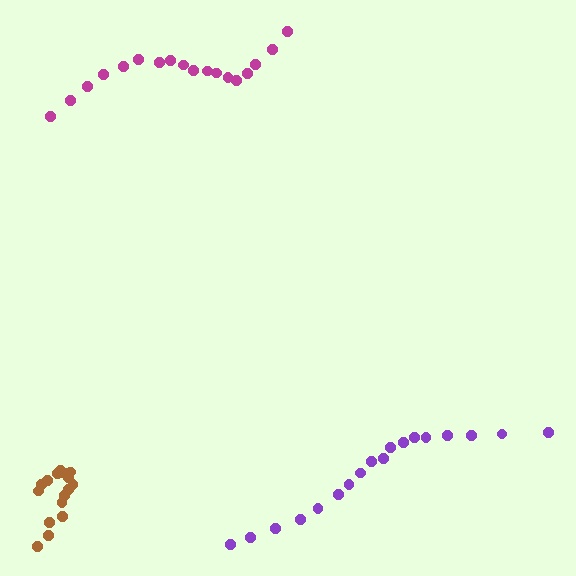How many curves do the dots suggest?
There are 3 distinct paths.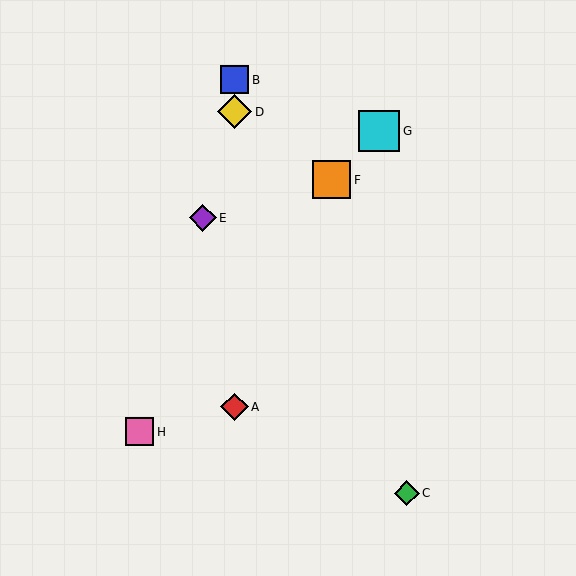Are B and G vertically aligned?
No, B is at x≈235 and G is at x≈379.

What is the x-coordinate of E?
Object E is at x≈203.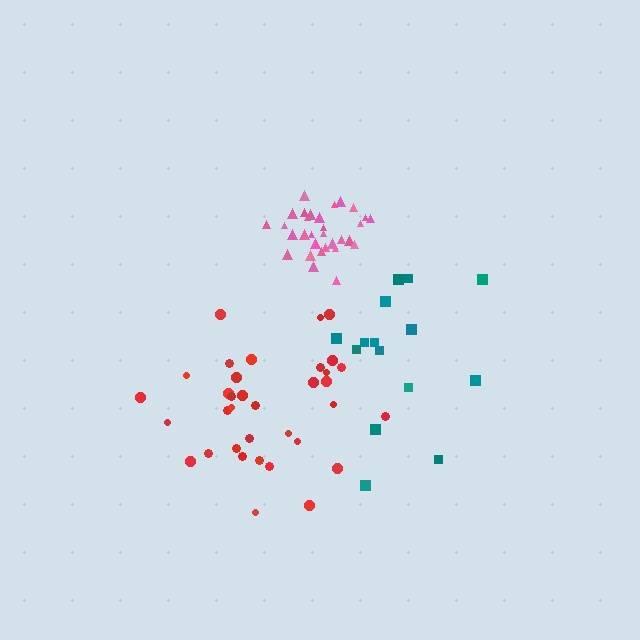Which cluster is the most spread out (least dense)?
Teal.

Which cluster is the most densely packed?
Pink.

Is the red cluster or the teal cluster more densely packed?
Red.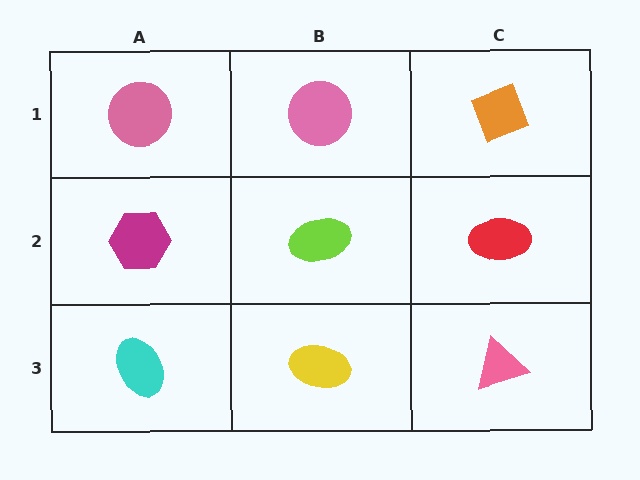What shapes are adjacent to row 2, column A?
A pink circle (row 1, column A), a cyan ellipse (row 3, column A), a lime ellipse (row 2, column B).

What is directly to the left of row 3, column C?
A yellow ellipse.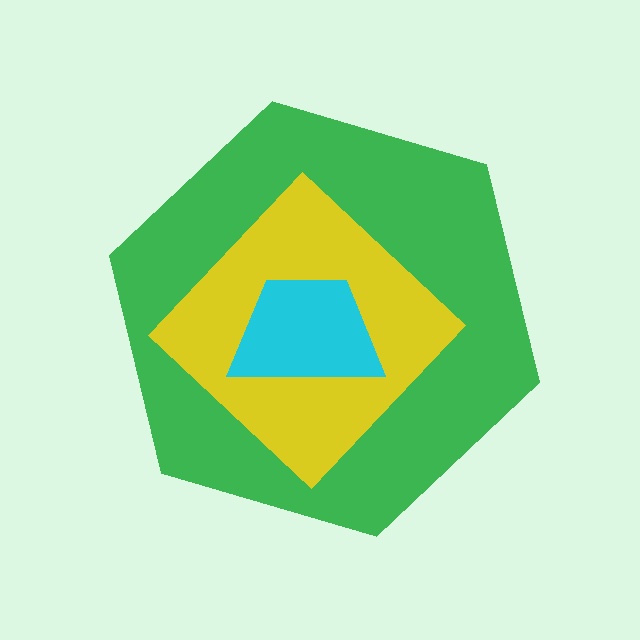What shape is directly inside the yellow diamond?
The cyan trapezoid.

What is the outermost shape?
The green hexagon.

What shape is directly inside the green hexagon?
The yellow diamond.